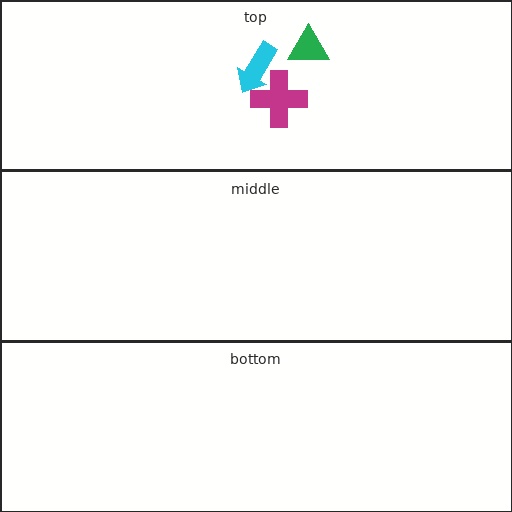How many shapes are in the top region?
3.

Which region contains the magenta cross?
The top region.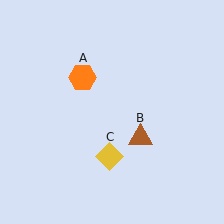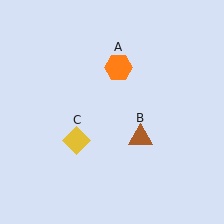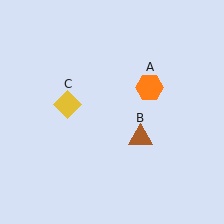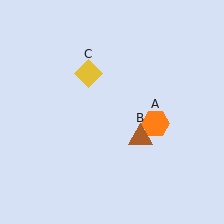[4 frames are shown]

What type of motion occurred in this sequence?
The orange hexagon (object A), yellow diamond (object C) rotated clockwise around the center of the scene.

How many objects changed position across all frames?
2 objects changed position: orange hexagon (object A), yellow diamond (object C).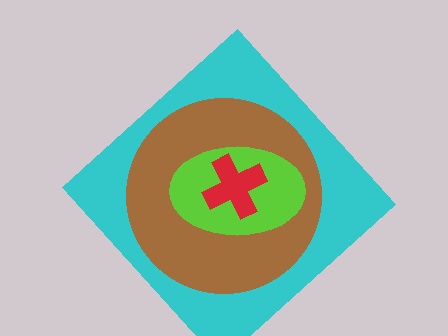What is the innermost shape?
The red cross.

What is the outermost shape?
The cyan diamond.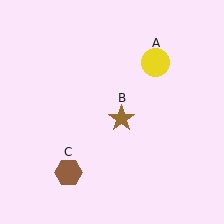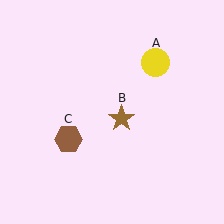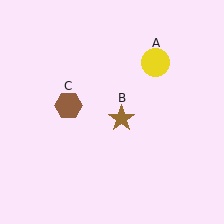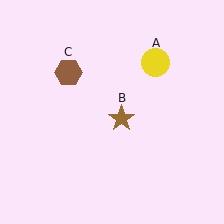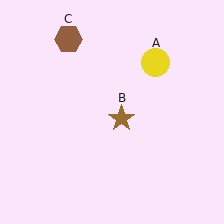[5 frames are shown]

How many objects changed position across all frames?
1 object changed position: brown hexagon (object C).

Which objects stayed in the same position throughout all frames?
Yellow circle (object A) and brown star (object B) remained stationary.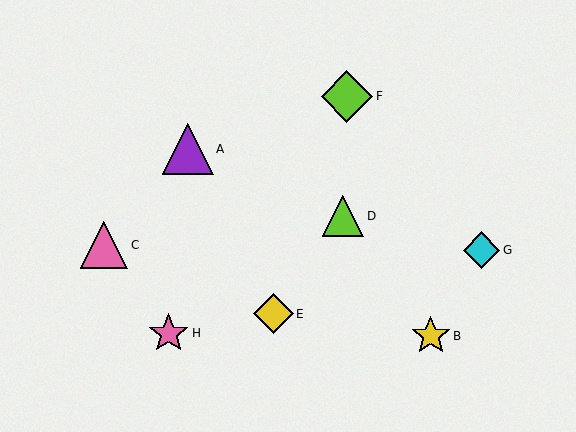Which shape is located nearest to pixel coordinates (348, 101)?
The lime diamond (labeled F) at (347, 96) is nearest to that location.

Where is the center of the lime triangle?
The center of the lime triangle is at (343, 216).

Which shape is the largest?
The lime diamond (labeled F) is the largest.